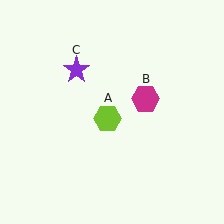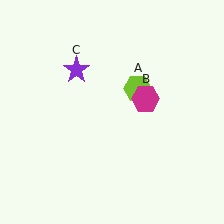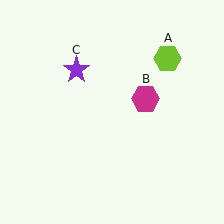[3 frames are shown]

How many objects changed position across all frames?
1 object changed position: lime hexagon (object A).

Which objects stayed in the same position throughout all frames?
Magenta hexagon (object B) and purple star (object C) remained stationary.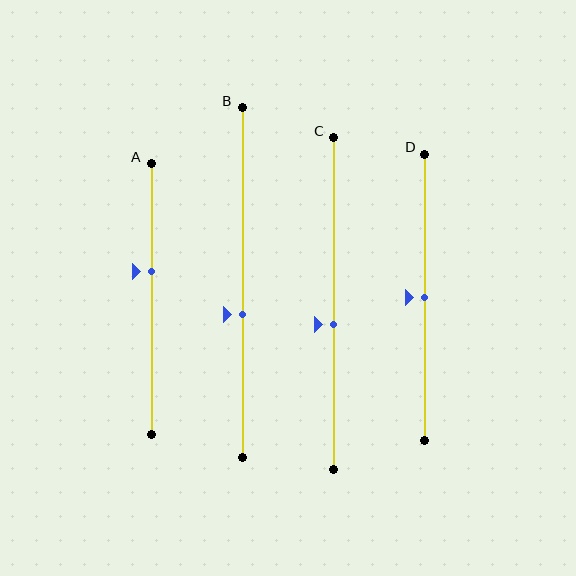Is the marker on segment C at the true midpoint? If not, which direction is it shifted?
No, the marker on segment C is shifted downward by about 6% of the segment length.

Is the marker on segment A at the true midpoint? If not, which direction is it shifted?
No, the marker on segment A is shifted upward by about 10% of the segment length.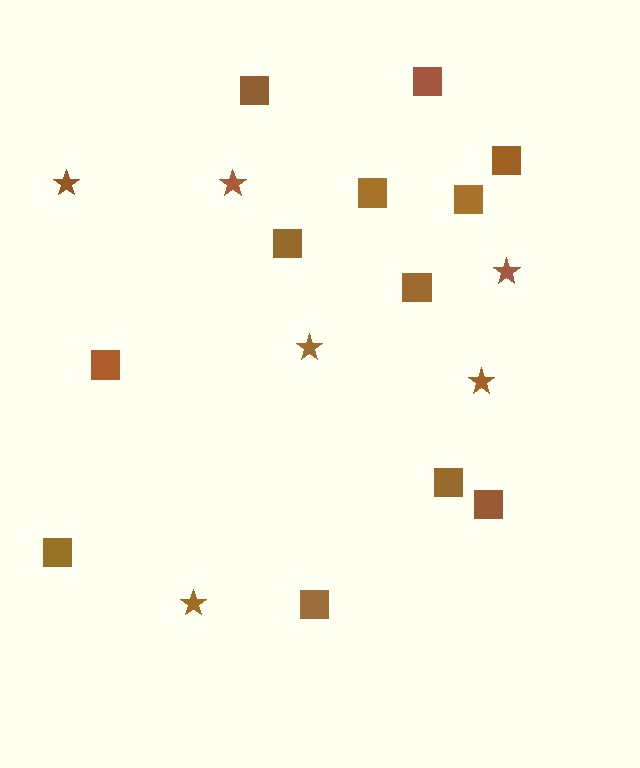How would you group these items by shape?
There are 2 groups: one group of squares (12) and one group of stars (6).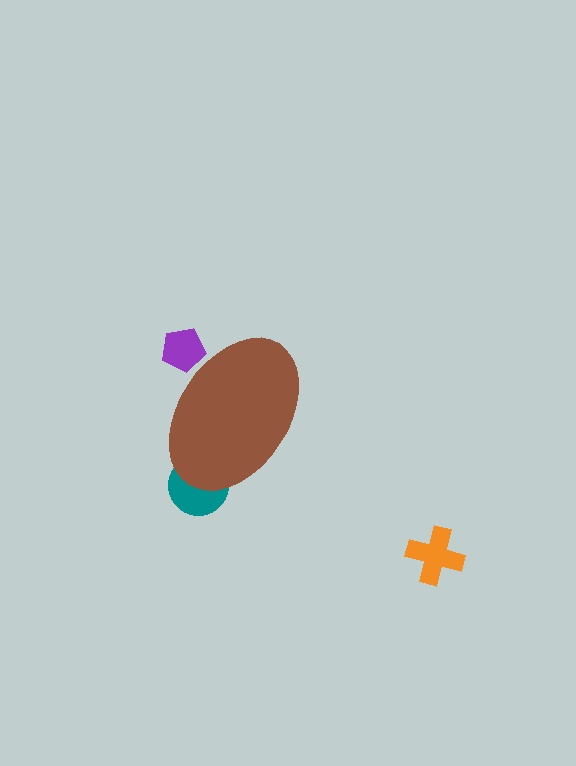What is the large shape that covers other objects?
A brown ellipse.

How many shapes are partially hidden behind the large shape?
2 shapes are partially hidden.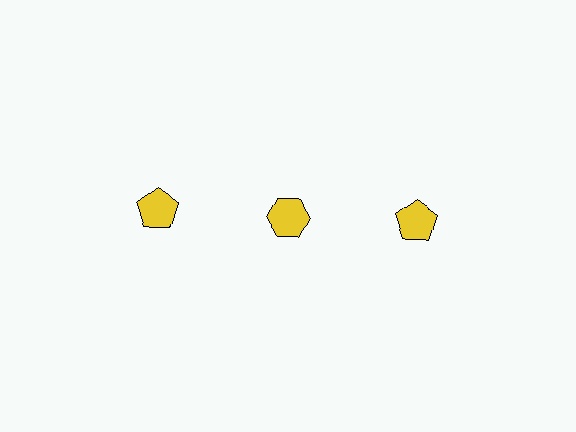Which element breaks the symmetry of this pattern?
The yellow hexagon in the top row, second from left column breaks the symmetry. All other shapes are yellow pentagons.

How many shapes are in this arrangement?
There are 3 shapes arranged in a grid pattern.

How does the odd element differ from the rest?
It has a different shape: hexagon instead of pentagon.